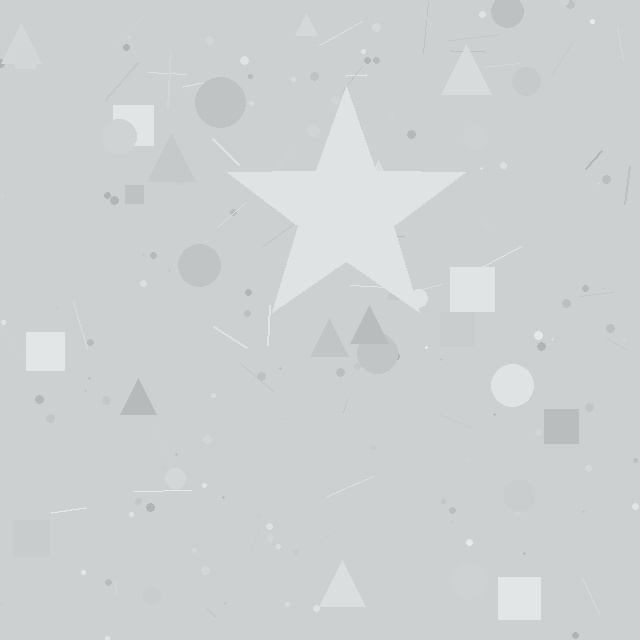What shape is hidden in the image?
A star is hidden in the image.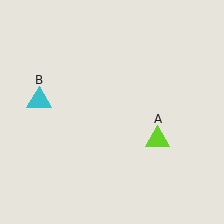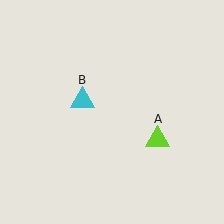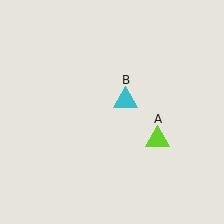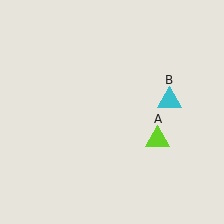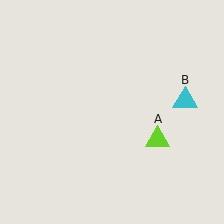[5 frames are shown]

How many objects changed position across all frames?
1 object changed position: cyan triangle (object B).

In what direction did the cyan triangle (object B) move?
The cyan triangle (object B) moved right.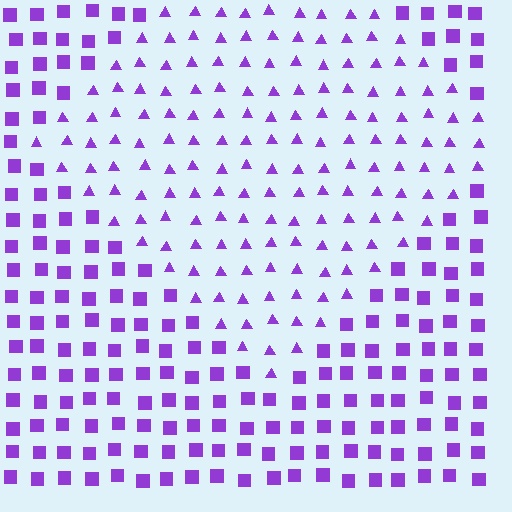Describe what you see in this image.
The image is filled with small purple elements arranged in a uniform grid. A diamond-shaped region contains triangles, while the surrounding area contains squares. The boundary is defined purely by the change in element shape.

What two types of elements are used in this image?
The image uses triangles inside the diamond region and squares outside it.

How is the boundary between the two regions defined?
The boundary is defined by a change in element shape: triangles inside vs. squares outside. All elements share the same color and spacing.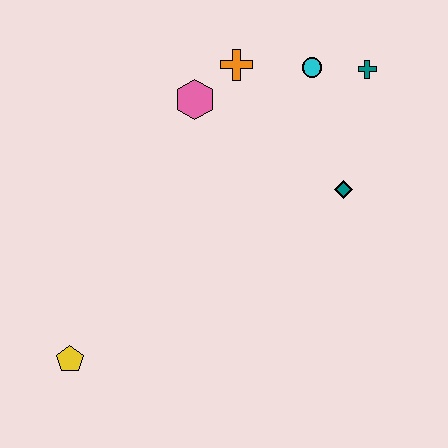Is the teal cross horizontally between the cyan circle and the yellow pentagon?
No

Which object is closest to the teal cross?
The cyan circle is closest to the teal cross.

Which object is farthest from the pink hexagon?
The yellow pentagon is farthest from the pink hexagon.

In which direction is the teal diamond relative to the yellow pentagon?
The teal diamond is to the right of the yellow pentagon.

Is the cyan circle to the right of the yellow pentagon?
Yes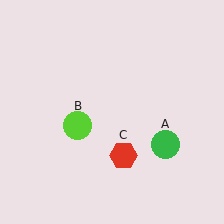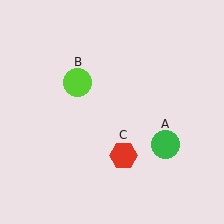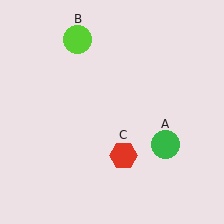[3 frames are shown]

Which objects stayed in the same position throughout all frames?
Green circle (object A) and red hexagon (object C) remained stationary.